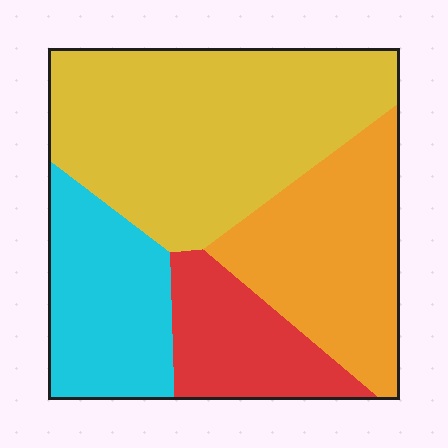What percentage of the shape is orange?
Orange covers about 25% of the shape.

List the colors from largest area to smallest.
From largest to smallest: yellow, orange, cyan, red.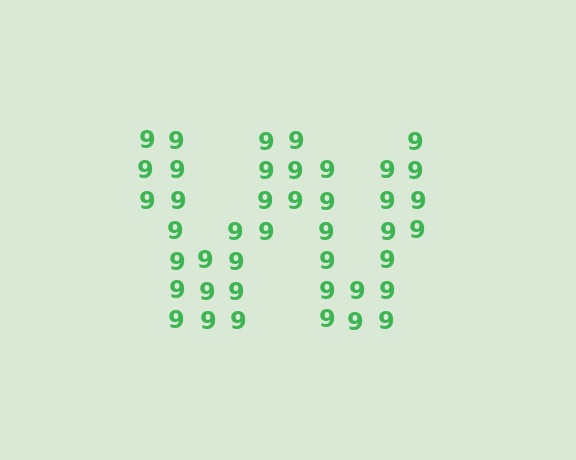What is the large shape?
The large shape is the letter W.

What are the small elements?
The small elements are digit 9's.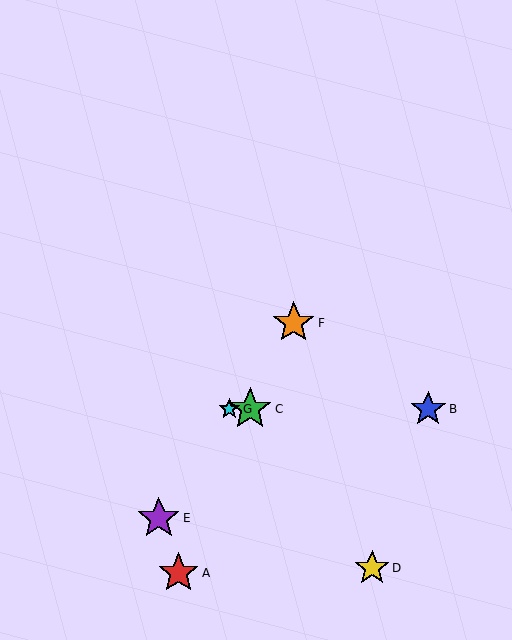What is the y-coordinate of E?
Object E is at y≈518.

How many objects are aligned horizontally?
3 objects (B, C, G) are aligned horizontally.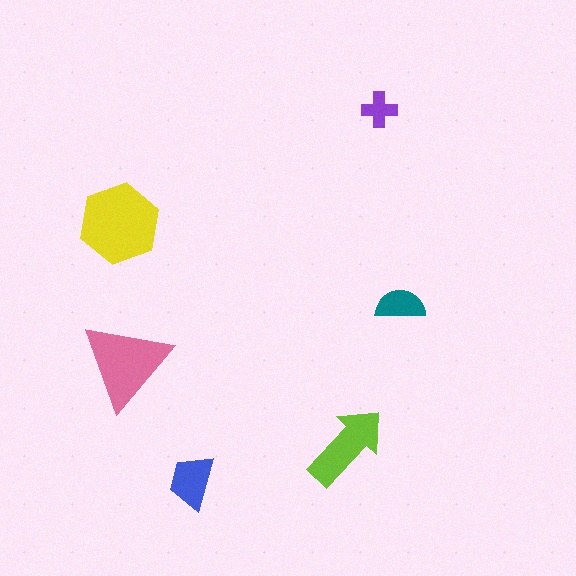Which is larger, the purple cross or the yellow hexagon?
The yellow hexagon.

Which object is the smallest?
The purple cross.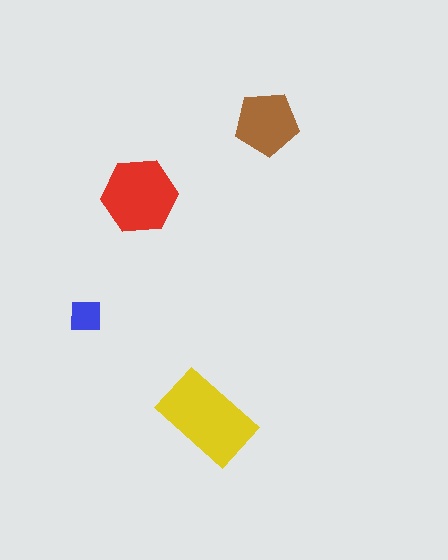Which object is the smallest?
The blue square.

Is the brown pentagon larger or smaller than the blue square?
Larger.